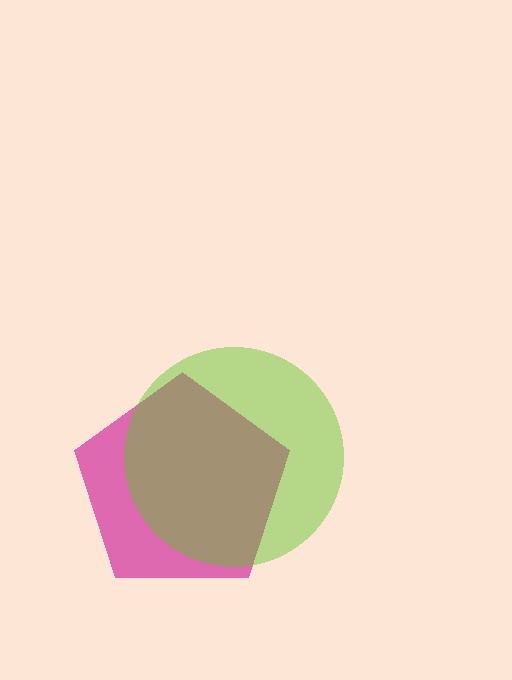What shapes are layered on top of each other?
The layered shapes are: a magenta pentagon, a lime circle.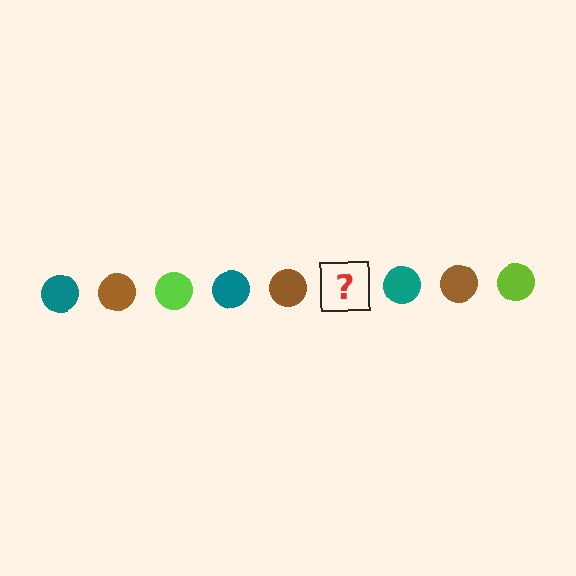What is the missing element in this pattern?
The missing element is a lime circle.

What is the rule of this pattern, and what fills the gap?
The rule is that the pattern cycles through teal, brown, lime circles. The gap should be filled with a lime circle.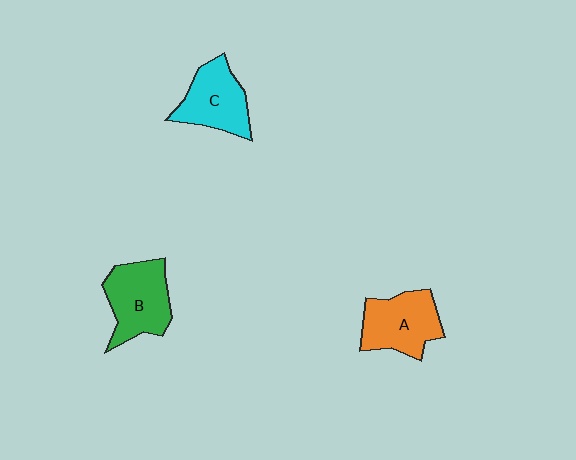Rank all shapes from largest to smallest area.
From largest to smallest: B (green), A (orange), C (cyan).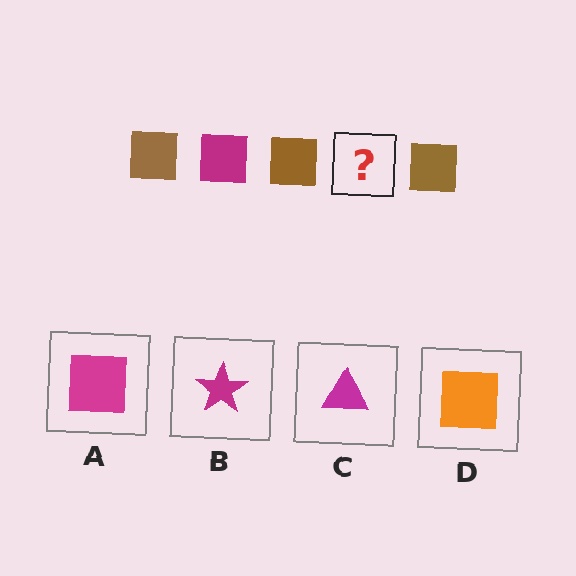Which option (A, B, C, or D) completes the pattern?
A.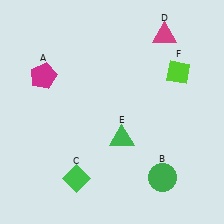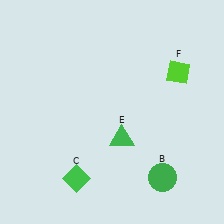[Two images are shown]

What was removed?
The magenta pentagon (A), the magenta triangle (D) were removed in Image 2.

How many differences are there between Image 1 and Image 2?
There are 2 differences between the two images.